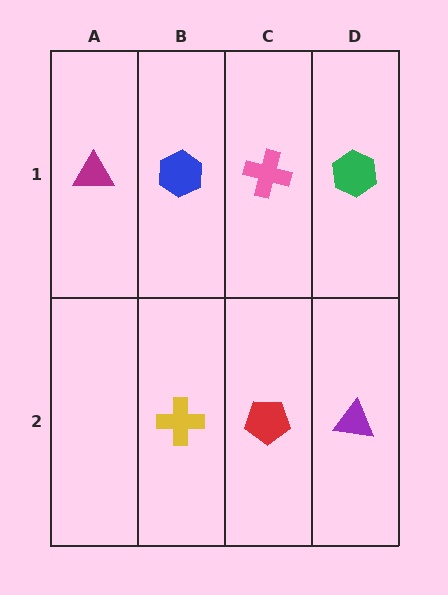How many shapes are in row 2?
3 shapes.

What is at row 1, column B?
A blue hexagon.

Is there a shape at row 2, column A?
No, that cell is empty.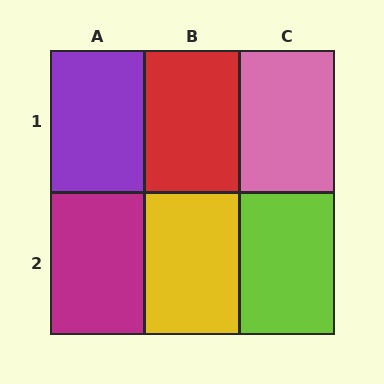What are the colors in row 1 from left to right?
Purple, red, pink.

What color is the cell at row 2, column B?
Yellow.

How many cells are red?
1 cell is red.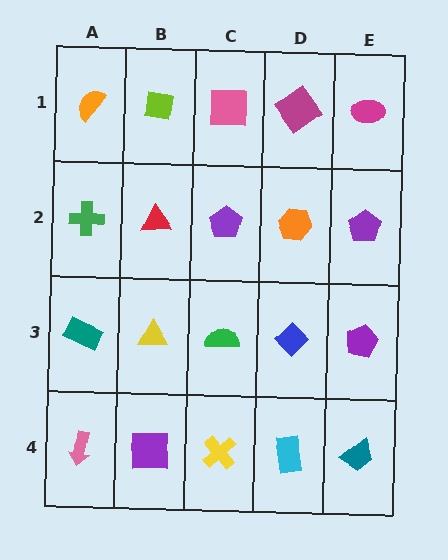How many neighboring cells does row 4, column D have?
3.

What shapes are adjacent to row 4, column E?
A purple pentagon (row 3, column E), a cyan rectangle (row 4, column D).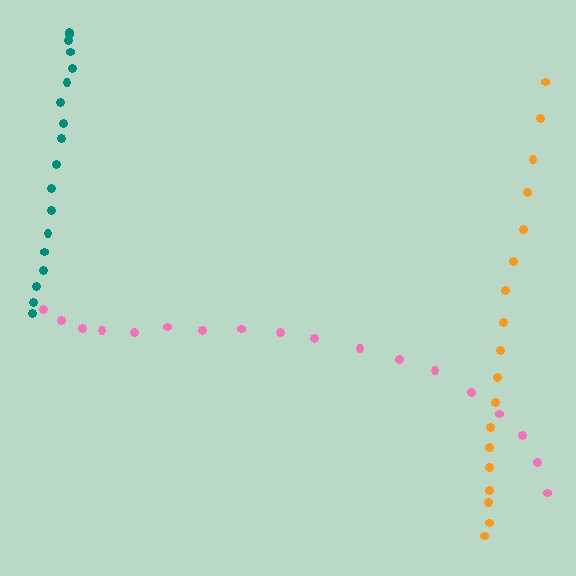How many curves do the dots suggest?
There are 3 distinct paths.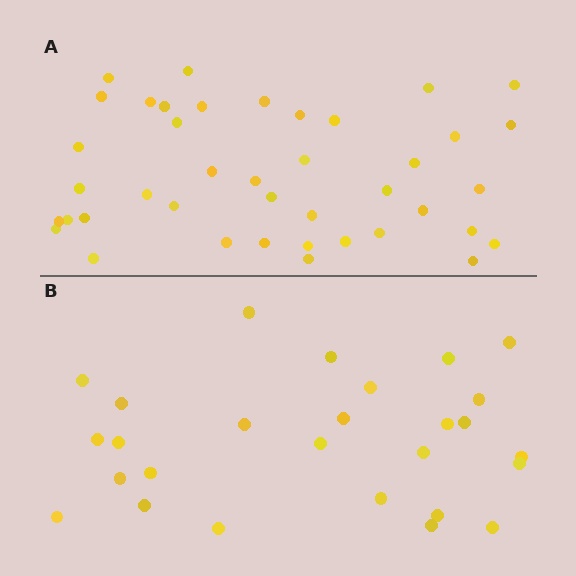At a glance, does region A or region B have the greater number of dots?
Region A (the top region) has more dots.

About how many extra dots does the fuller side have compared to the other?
Region A has approximately 15 more dots than region B.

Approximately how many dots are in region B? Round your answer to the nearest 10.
About 30 dots. (The exact count is 27, which rounds to 30.)